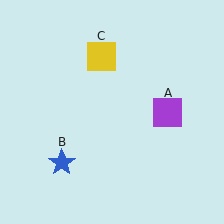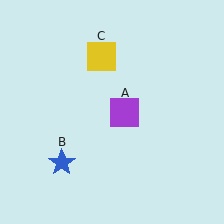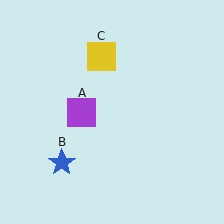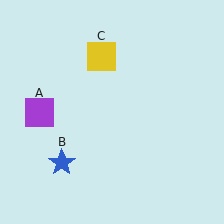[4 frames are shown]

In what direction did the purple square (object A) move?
The purple square (object A) moved left.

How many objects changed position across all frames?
1 object changed position: purple square (object A).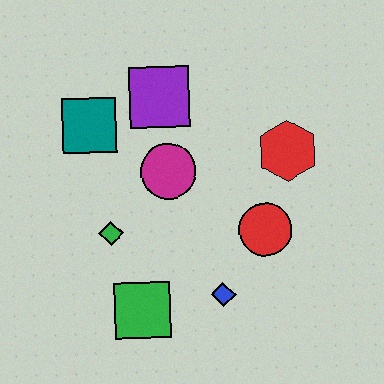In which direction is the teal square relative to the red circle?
The teal square is to the left of the red circle.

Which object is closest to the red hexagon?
The red circle is closest to the red hexagon.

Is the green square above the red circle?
No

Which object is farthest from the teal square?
The blue diamond is farthest from the teal square.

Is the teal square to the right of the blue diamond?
No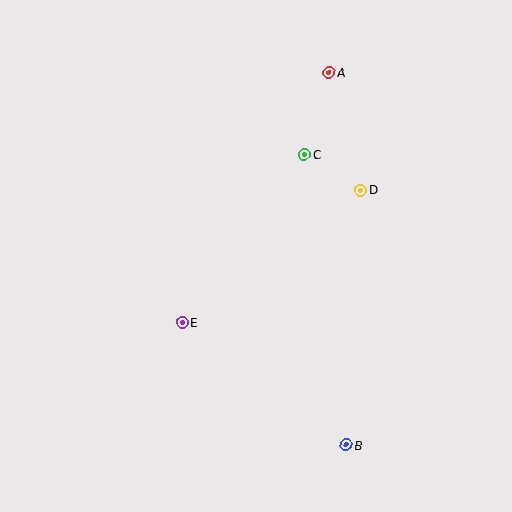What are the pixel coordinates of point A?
Point A is at (329, 72).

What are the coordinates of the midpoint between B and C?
The midpoint between B and C is at (325, 300).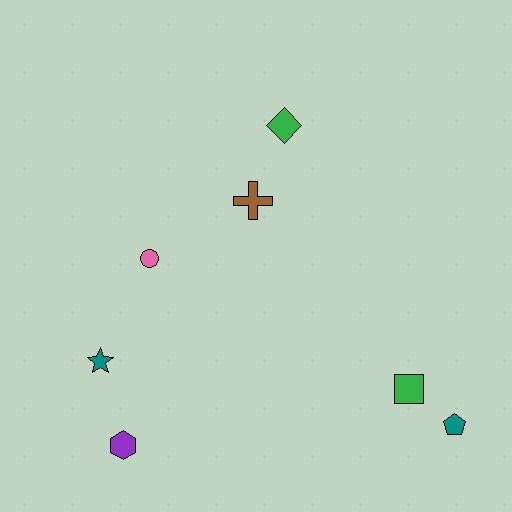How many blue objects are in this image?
There are no blue objects.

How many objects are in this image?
There are 7 objects.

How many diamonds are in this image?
There is 1 diamond.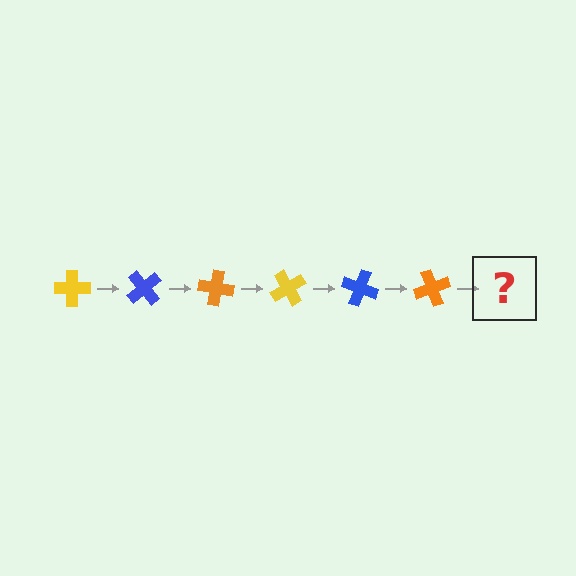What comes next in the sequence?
The next element should be a yellow cross, rotated 300 degrees from the start.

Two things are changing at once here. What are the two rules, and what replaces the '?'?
The two rules are that it rotates 50 degrees each step and the color cycles through yellow, blue, and orange. The '?' should be a yellow cross, rotated 300 degrees from the start.